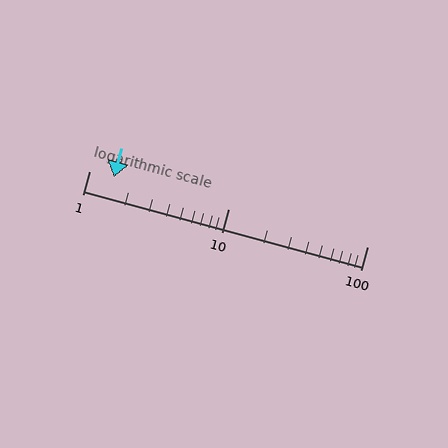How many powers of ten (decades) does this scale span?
The scale spans 2 decades, from 1 to 100.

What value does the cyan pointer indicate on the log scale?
The pointer indicates approximately 1.5.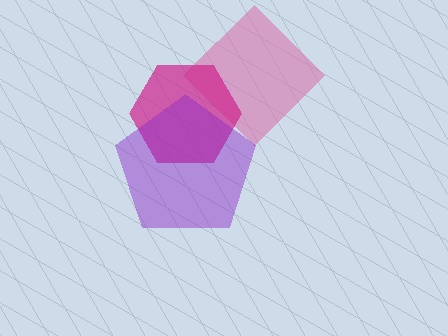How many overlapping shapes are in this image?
There are 3 overlapping shapes in the image.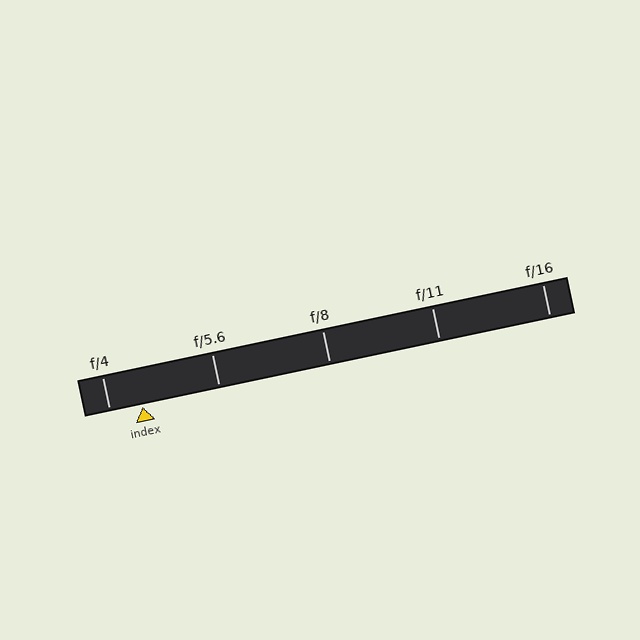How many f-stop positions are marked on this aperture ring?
There are 5 f-stop positions marked.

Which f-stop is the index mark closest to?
The index mark is closest to f/4.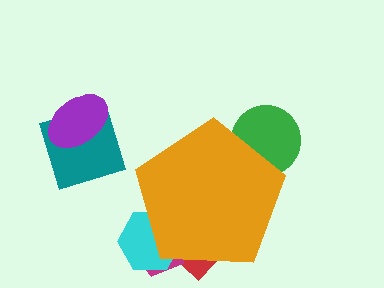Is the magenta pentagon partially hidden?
Yes, the magenta pentagon is partially hidden behind the orange pentagon.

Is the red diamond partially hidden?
Yes, the red diamond is partially hidden behind the orange pentagon.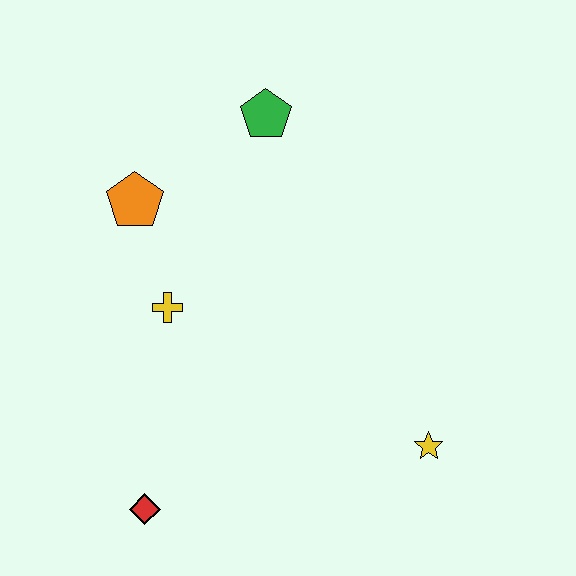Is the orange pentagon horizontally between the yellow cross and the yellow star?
No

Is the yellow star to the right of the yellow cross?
Yes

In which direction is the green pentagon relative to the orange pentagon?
The green pentagon is to the right of the orange pentagon.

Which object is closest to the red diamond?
The yellow cross is closest to the red diamond.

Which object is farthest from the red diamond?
The green pentagon is farthest from the red diamond.